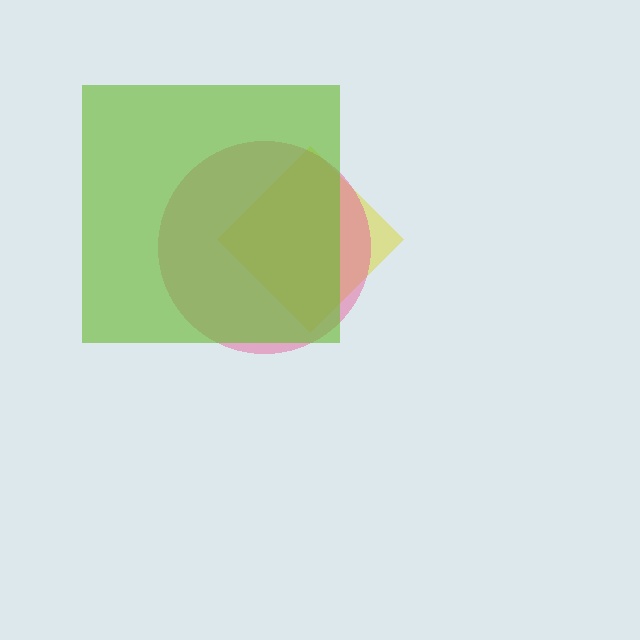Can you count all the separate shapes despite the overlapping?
Yes, there are 3 separate shapes.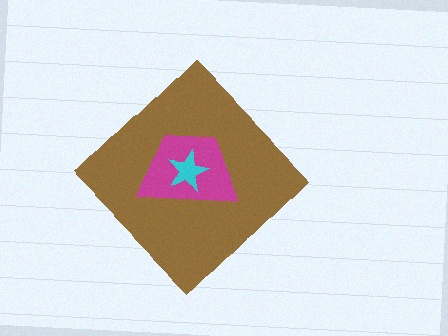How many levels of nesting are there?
3.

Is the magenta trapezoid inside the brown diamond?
Yes.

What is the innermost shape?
The cyan star.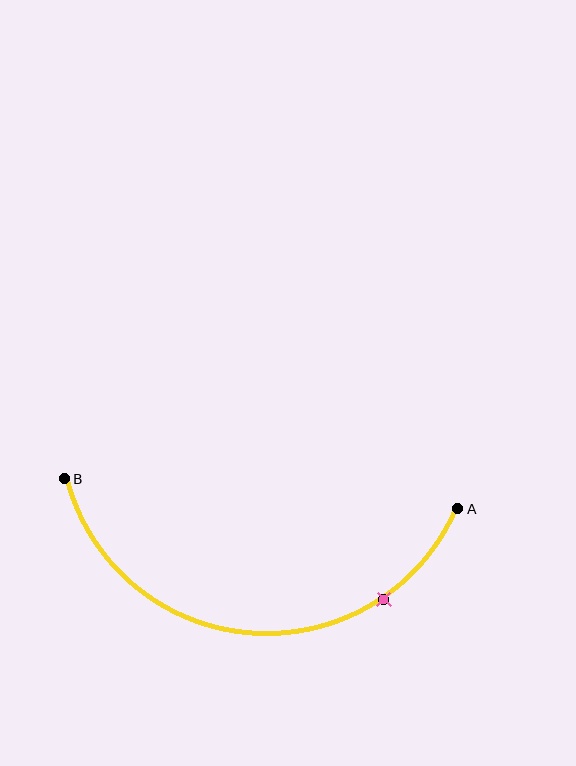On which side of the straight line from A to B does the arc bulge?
The arc bulges below the straight line connecting A and B.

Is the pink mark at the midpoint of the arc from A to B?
No. The pink mark lies on the arc but is closer to endpoint A. The arc midpoint would be at the point on the curve equidistant along the arc from both A and B.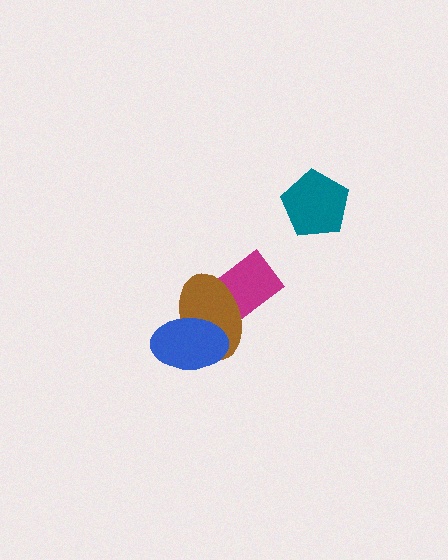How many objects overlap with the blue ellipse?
1 object overlaps with the blue ellipse.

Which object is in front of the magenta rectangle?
The brown ellipse is in front of the magenta rectangle.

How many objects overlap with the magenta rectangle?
1 object overlaps with the magenta rectangle.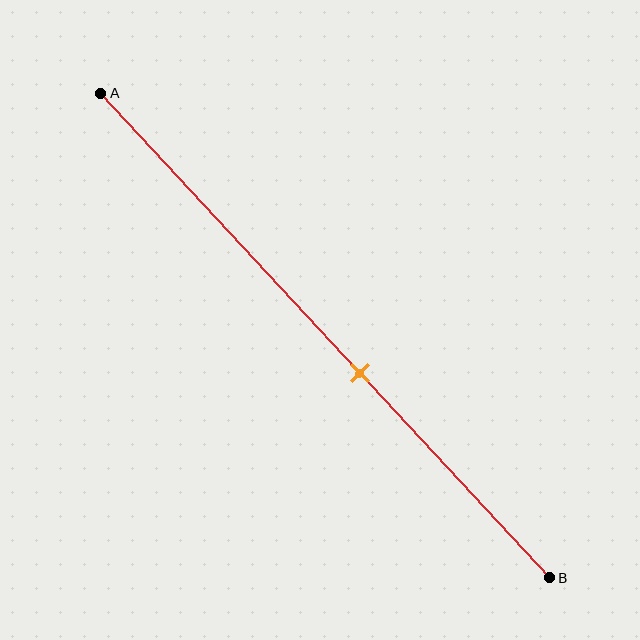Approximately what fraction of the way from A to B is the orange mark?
The orange mark is approximately 60% of the way from A to B.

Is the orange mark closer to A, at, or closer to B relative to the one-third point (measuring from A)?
The orange mark is closer to point B than the one-third point of segment AB.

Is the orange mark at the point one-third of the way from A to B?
No, the mark is at about 60% from A, not at the 33% one-third point.